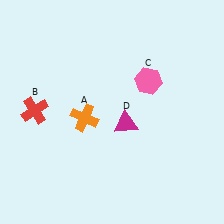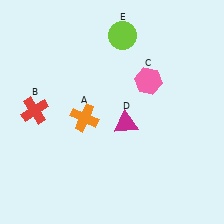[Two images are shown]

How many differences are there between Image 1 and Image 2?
There is 1 difference between the two images.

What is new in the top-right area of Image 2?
A lime circle (E) was added in the top-right area of Image 2.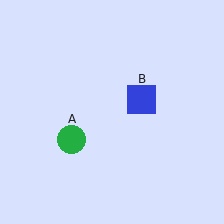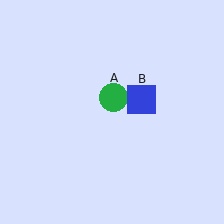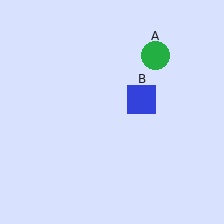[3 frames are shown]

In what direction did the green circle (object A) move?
The green circle (object A) moved up and to the right.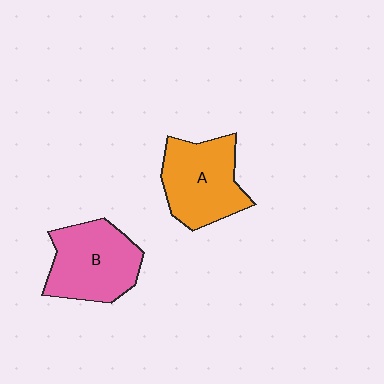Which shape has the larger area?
Shape B (pink).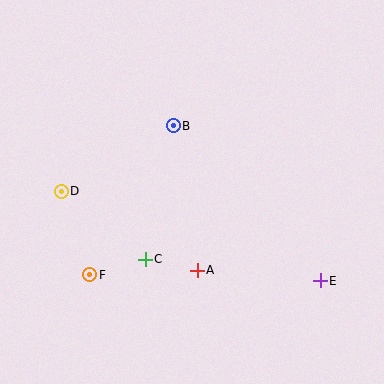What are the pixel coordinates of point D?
Point D is at (61, 191).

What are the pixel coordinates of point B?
Point B is at (173, 126).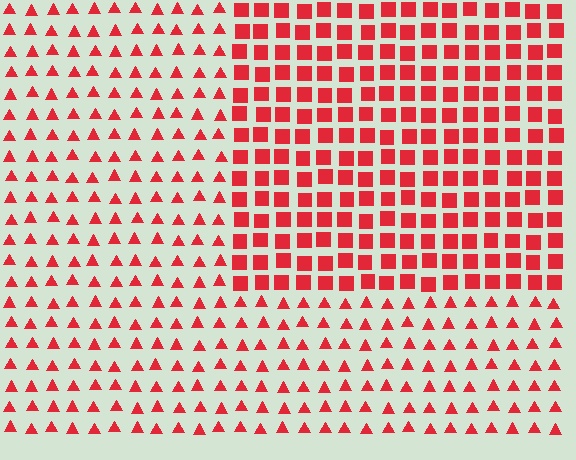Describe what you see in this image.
The image is filled with small red elements arranged in a uniform grid. A rectangle-shaped region contains squares, while the surrounding area contains triangles. The boundary is defined purely by the change in element shape.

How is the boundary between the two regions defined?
The boundary is defined by a change in element shape: squares inside vs. triangles outside. All elements share the same color and spacing.